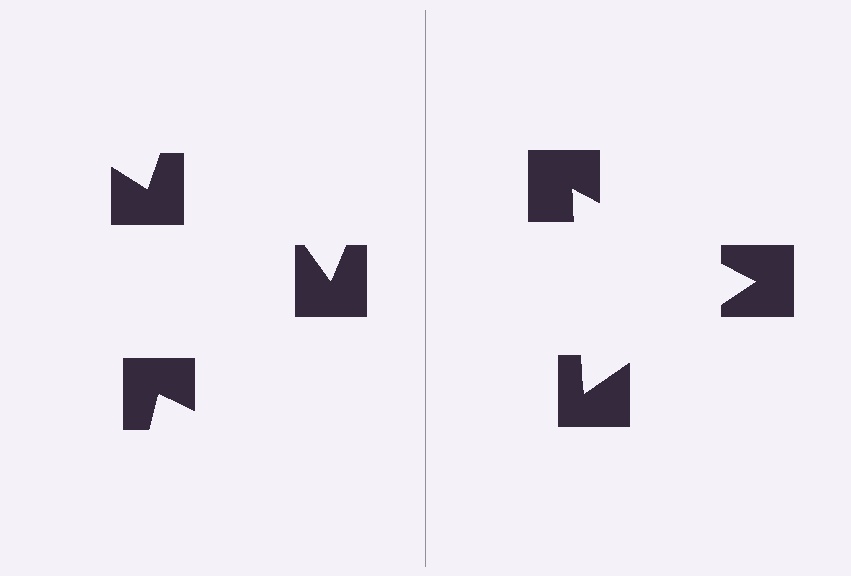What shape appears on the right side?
An illusory triangle.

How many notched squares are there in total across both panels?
6 — 3 on each side.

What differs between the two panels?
The notched squares are positioned identically on both sides; only the wedge orientations differ. On the right they align to a triangle; on the left they are misaligned.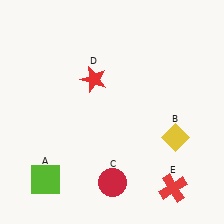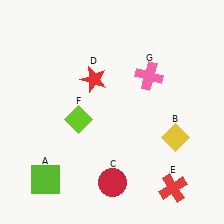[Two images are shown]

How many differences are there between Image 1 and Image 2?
There are 2 differences between the two images.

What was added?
A lime diamond (F), a pink cross (G) were added in Image 2.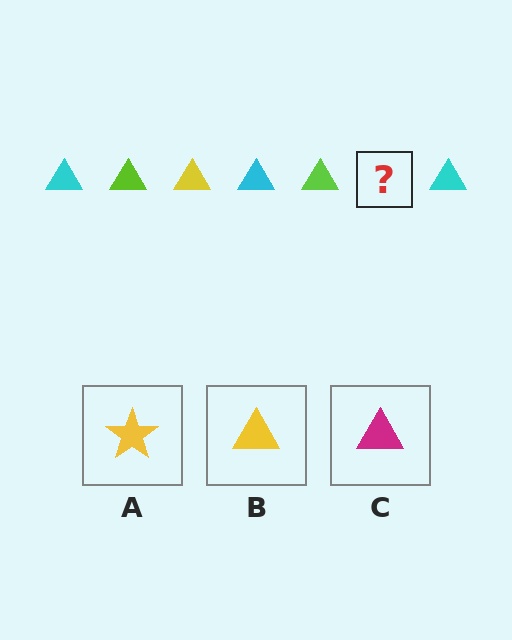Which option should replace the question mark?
Option B.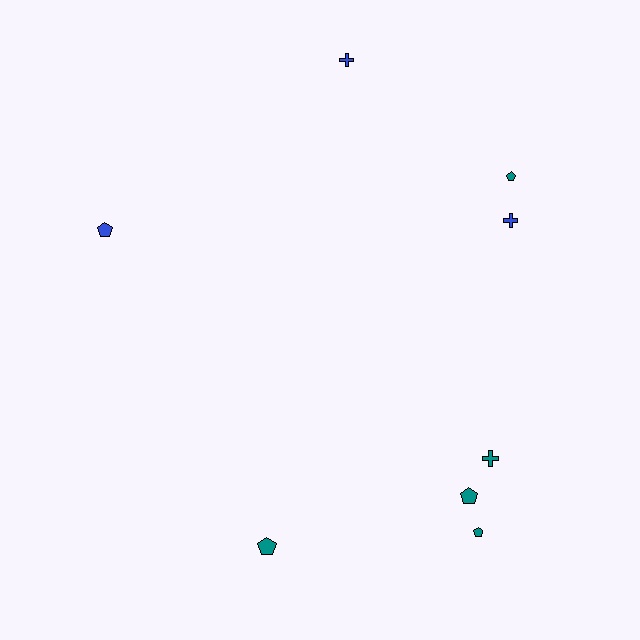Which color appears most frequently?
Teal, with 5 objects.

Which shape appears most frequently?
Pentagon, with 5 objects.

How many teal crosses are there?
There is 1 teal cross.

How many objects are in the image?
There are 8 objects.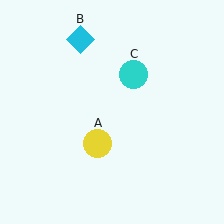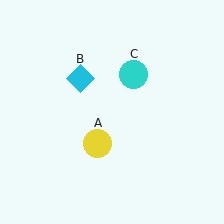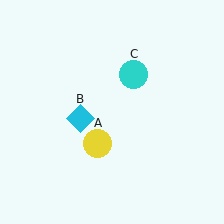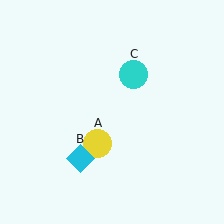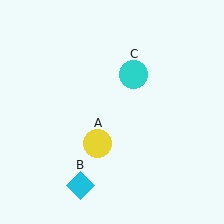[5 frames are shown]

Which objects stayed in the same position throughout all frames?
Yellow circle (object A) and cyan circle (object C) remained stationary.